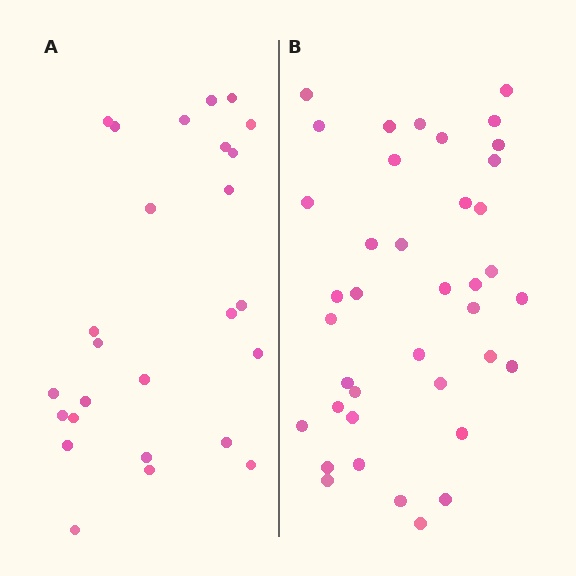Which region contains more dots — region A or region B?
Region B (the right region) has more dots.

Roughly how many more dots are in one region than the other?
Region B has approximately 15 more dots than region A.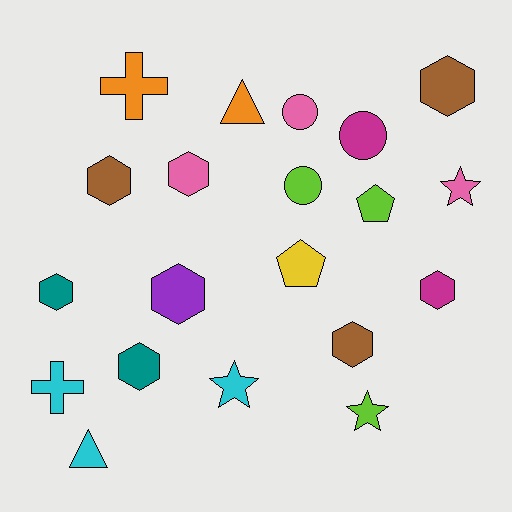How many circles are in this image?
There are 3 circles.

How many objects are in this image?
There are 20 objects.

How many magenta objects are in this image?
There are 2 magenta objects.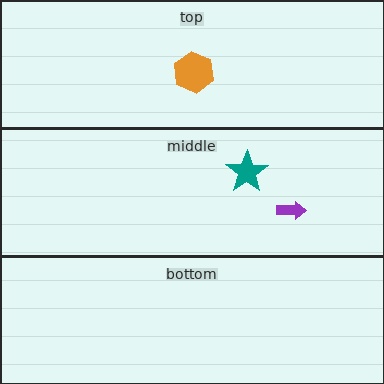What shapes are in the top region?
The orange hexagon.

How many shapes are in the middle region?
2.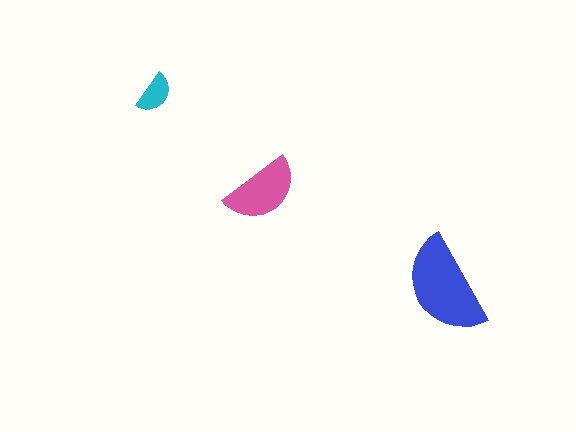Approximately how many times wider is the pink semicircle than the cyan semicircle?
About 2 times wider.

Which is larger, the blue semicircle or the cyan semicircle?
The blue one.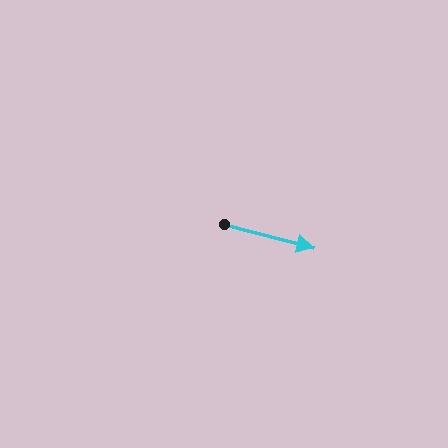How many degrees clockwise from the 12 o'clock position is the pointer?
Approximately 105 degrees.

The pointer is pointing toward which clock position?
Roughly 3 o'clock.